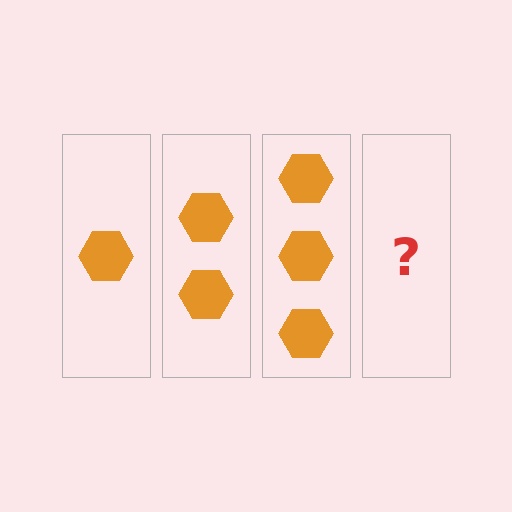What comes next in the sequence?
The next element should be 4 hexagons.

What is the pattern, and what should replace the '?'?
The pattern is that each step adds one more hexagon. The '?' should be 4 hexagons.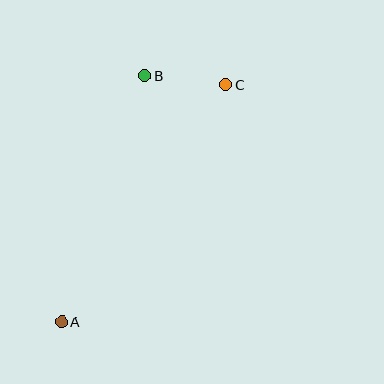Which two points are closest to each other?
Points B and C are closest to each other.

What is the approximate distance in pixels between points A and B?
The distance between A and B is approximately 260 pixels.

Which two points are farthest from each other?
Points A and C are farthest from each other.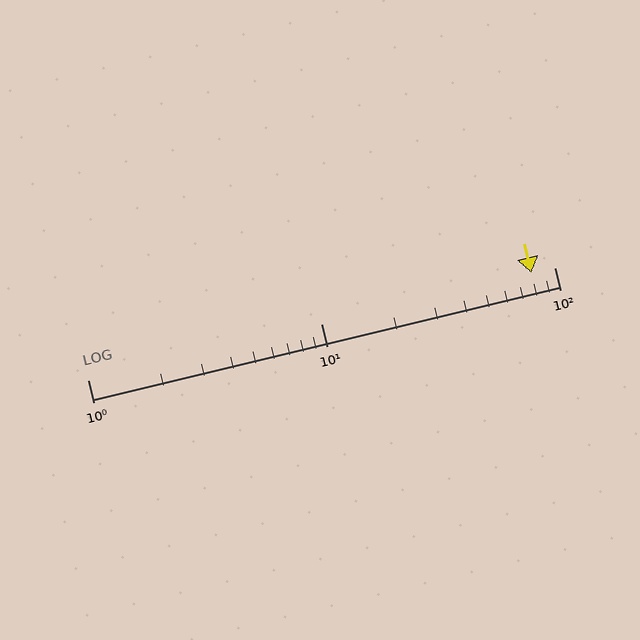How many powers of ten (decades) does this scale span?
The scale spans 2 decades, from 1 to 100.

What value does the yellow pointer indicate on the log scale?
The pointer indicates approximately 80.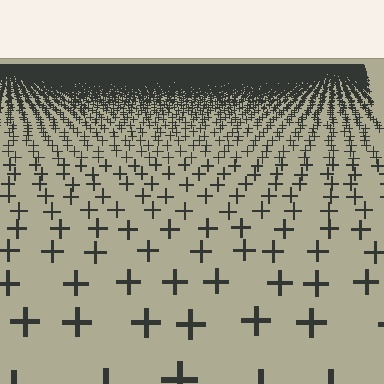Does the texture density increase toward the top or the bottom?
Density increases toward the top.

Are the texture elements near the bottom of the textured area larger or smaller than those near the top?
Larger. Near the bottom, elements are closer to the viewer and appear at a bigger on-screen size.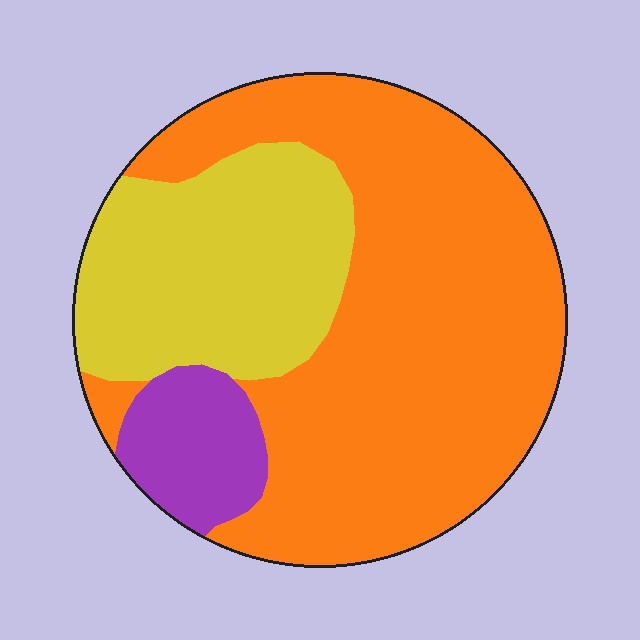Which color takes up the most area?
Orange, at roughly 60%.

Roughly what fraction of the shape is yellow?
Yellow takes up about one quarter (1/4) of the shape.